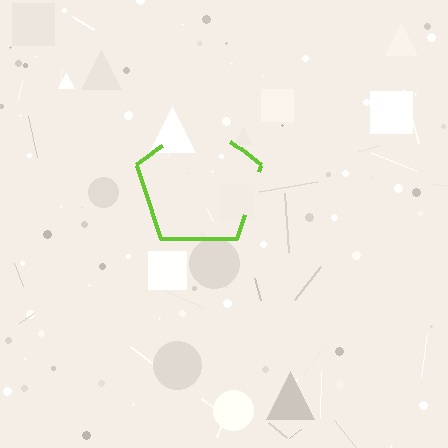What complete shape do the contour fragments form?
The contour fragments form a pentagon.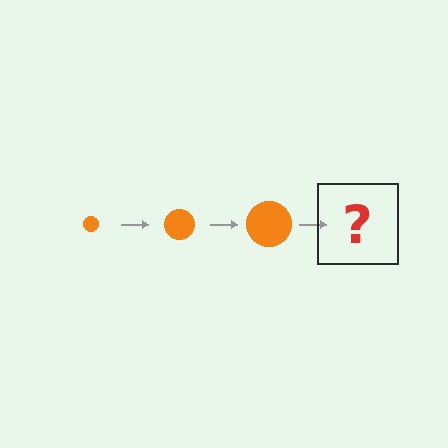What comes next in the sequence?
The next element should be an orange circle, larger than the previous one.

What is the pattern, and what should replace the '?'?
The pattern is that the circle gets progressively larger each step. The '?' should be an orange circle, larger than the previous one.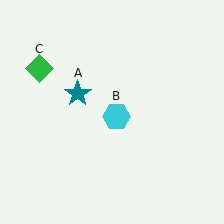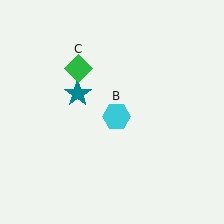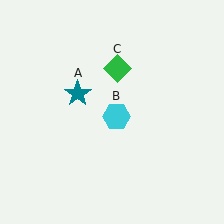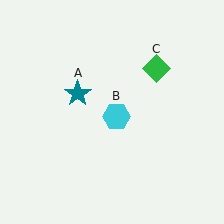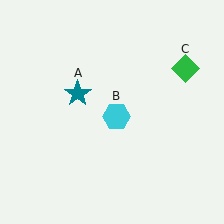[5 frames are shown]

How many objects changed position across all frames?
1 object changed position: green diamond (object C).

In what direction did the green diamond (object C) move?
The green diamond (object C) moved right.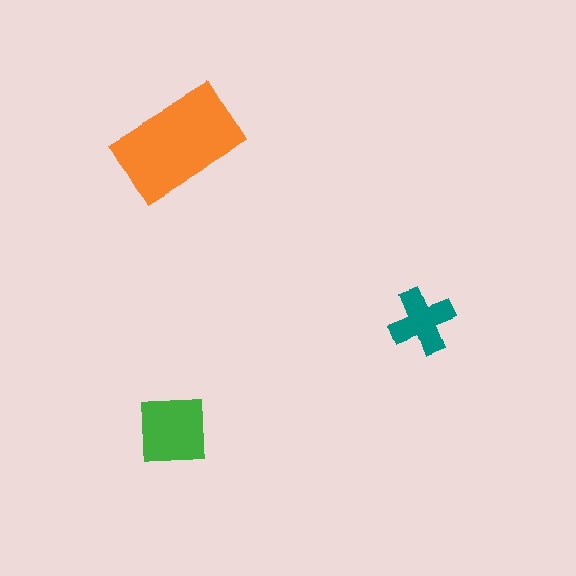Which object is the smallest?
The teal cross.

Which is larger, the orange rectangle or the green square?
The orange rectangle.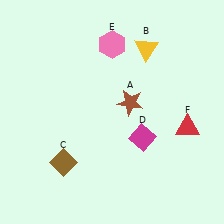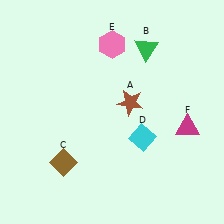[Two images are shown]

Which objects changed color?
B changed from yellow to green. D changed from magenta to cyan. F changed from red to magenta.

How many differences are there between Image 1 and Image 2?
There are 3 differences between the two images.